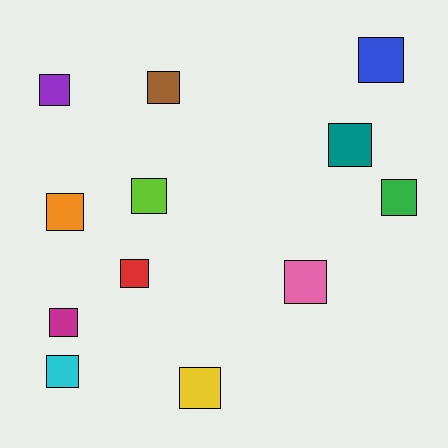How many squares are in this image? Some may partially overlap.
There are 12 squares.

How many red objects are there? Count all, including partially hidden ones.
There is 1 red object.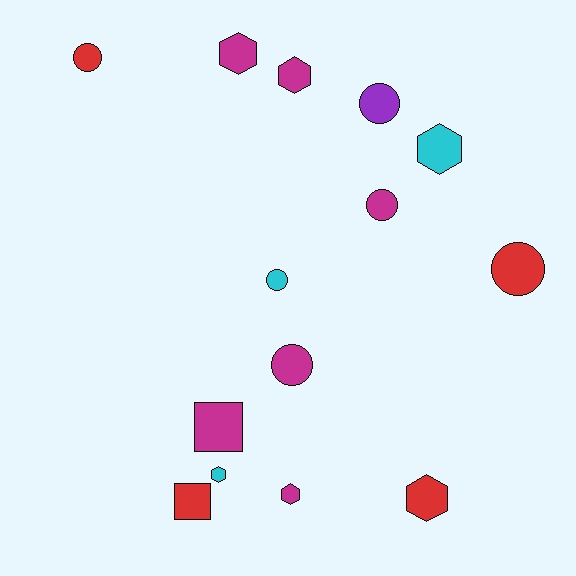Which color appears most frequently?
Magenta, with 6 objects.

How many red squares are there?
There is 1 red square.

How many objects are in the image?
There are 14 objects.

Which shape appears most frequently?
Circle, with 6 objects.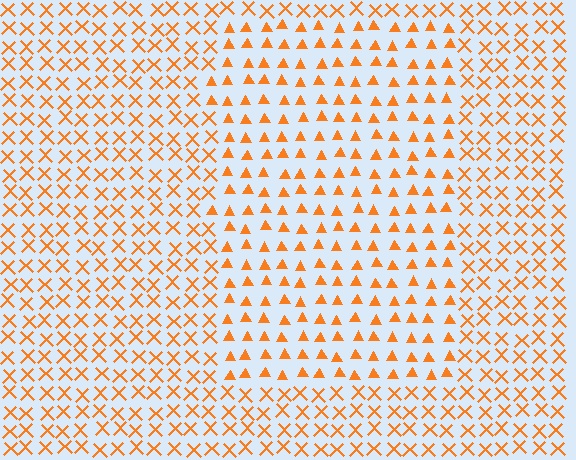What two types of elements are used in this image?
The image uses triangles inside the rectangle region and X marks outside it.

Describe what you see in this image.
The image is filled with small orange elements arranged in a uniform grid. A rectangle-shaped region contains triangles, while the surrounding area contains X marks. The boundary is defined purely by the change in element shape.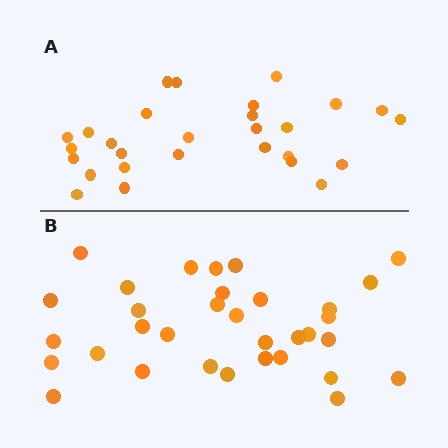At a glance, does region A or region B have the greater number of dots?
Region B (the bottom region) has more dots.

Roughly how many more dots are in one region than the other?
Region B has about 5 more dots than region A.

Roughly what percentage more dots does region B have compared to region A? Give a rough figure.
About 20% more.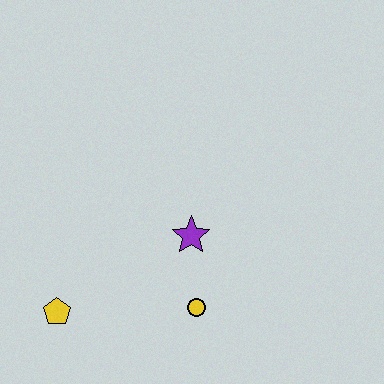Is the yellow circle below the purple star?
Yes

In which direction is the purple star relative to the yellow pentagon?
The purple star is to the right of the yellow pentagon.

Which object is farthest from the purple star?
The yellow pentagon is farthest from the purple star.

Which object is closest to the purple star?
The yellow circle is closest to the purple star.